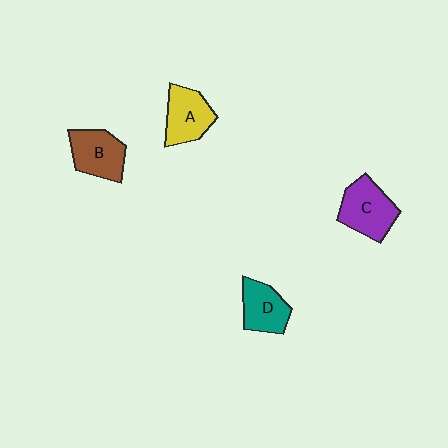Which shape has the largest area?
Shape C (purple).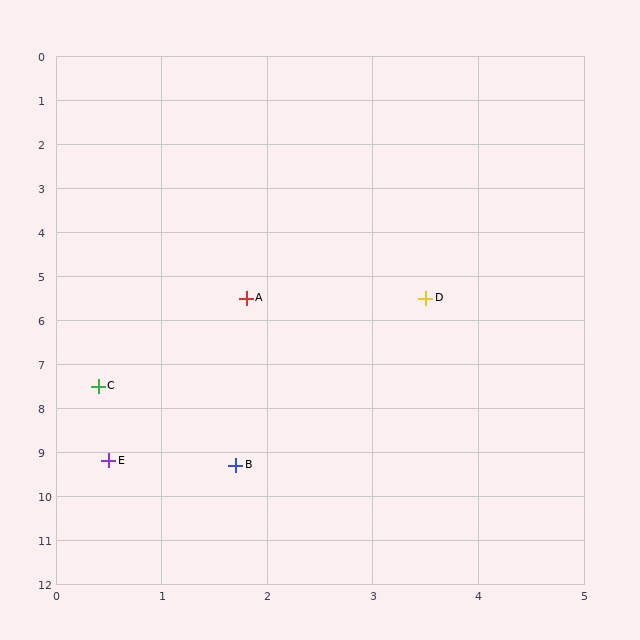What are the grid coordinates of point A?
Point A is at approximately (1.8, 5.5).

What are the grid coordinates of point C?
Point C is at approximately (0.4, 7.5).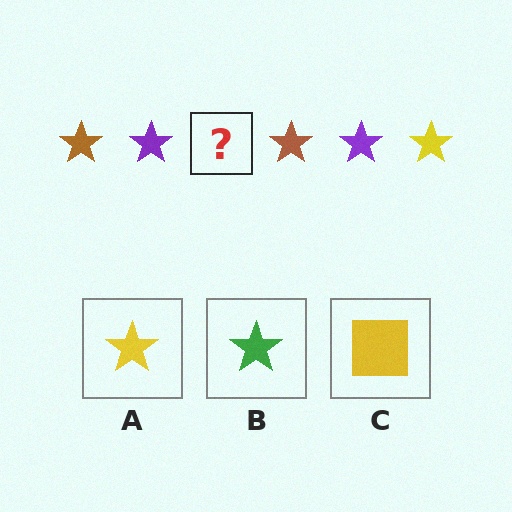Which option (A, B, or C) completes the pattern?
A.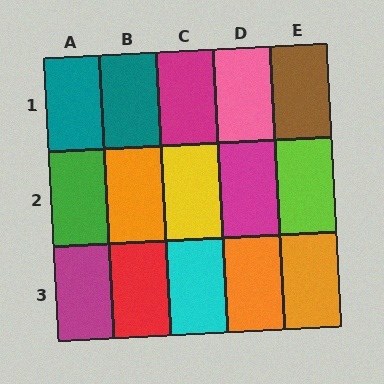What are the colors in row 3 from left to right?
Magenta, red, cyan, orange, orange.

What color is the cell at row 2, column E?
Lime.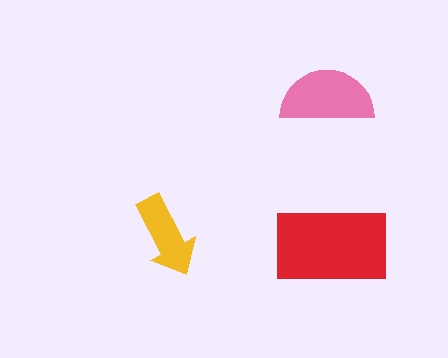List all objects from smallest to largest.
The yellow arrow, the pink semicircle, the red rectangle.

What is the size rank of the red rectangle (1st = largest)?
1st.